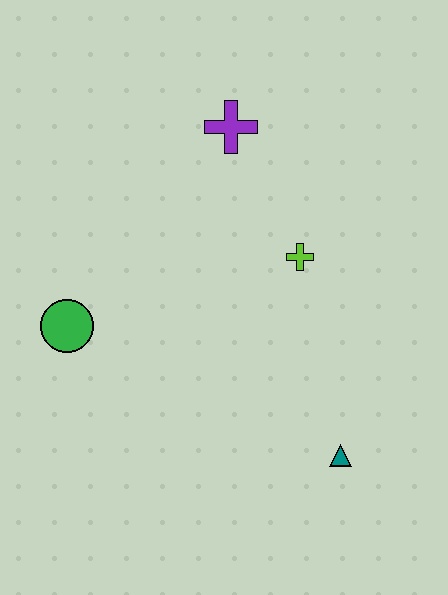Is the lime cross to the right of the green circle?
Yes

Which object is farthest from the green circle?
The teal triangle is farthest from the green circle.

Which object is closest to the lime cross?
The purple cross is closest to the lime cross.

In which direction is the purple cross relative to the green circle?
The purple cross is above the green circle.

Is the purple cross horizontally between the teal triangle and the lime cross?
No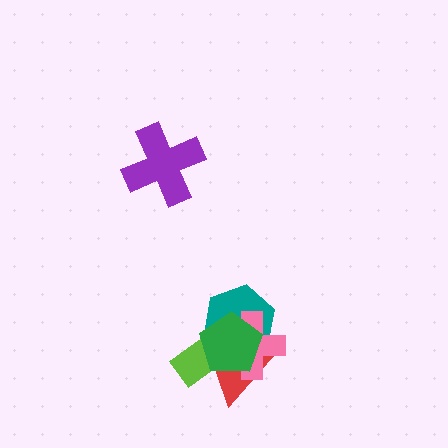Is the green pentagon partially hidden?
No, no other shape covers it.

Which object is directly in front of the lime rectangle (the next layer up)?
The red triangle is directly in front of the lime rectangle.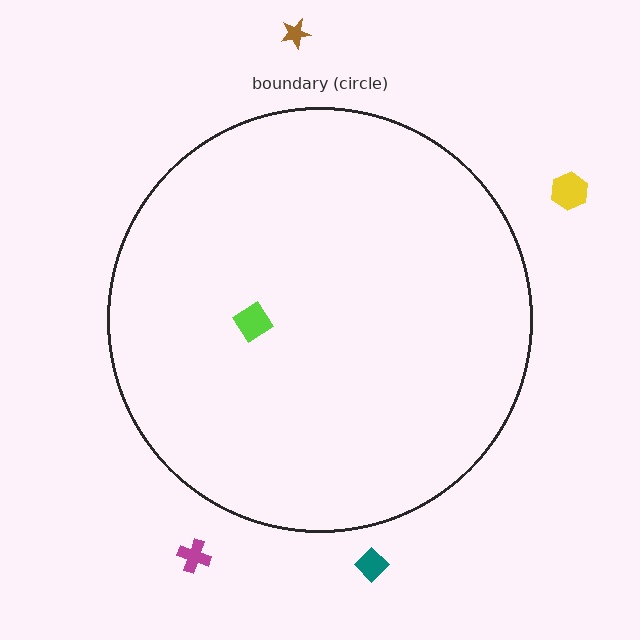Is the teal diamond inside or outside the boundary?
Outside.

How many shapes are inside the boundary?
1 inside, 4 outside.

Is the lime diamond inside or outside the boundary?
Inside.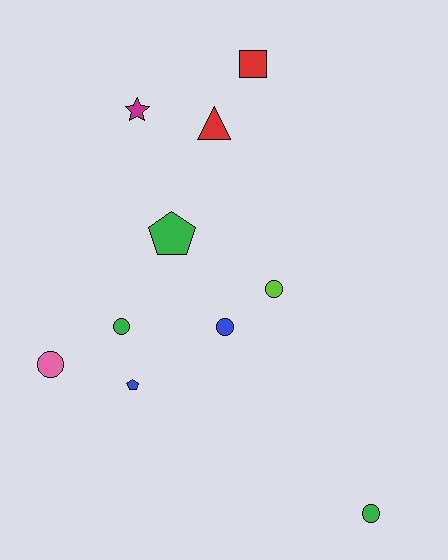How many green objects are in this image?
There are 3 green objects.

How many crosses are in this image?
There are no crosses.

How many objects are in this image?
There are 10 objects.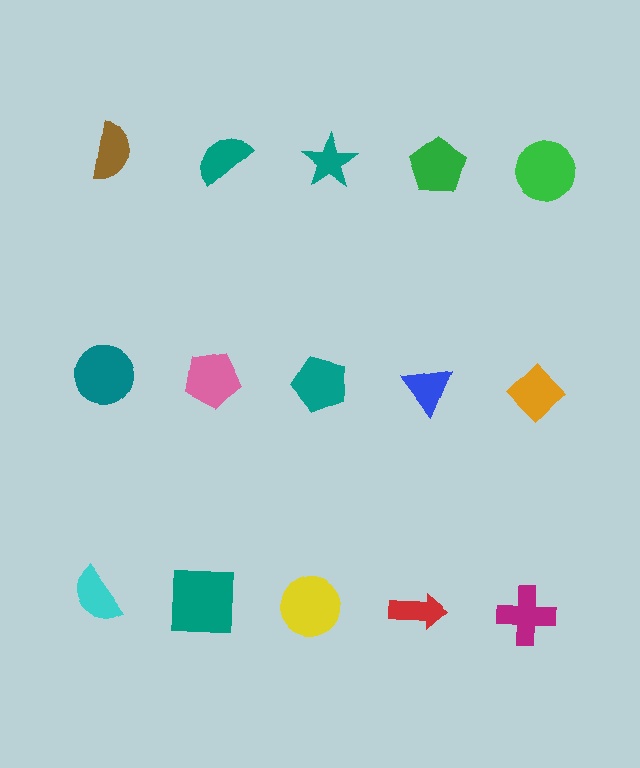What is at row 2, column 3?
A teal pentagon.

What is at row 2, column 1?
A teal circle.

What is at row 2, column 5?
An orange diamond.